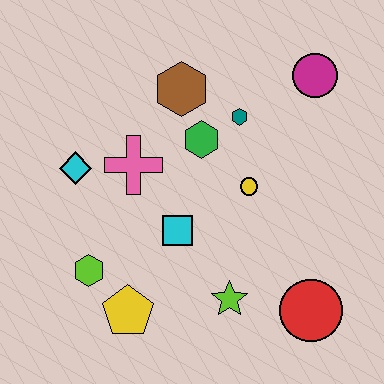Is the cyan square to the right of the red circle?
No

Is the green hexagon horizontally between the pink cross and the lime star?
Yes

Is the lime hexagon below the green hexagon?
Yes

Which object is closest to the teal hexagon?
The green hexagon is closest to the teal hexagon.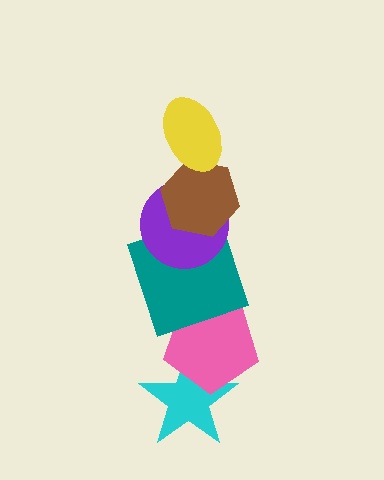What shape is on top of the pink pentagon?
The teal square is on top of the pink pentagon.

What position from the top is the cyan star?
The cyan star is 6th from the top.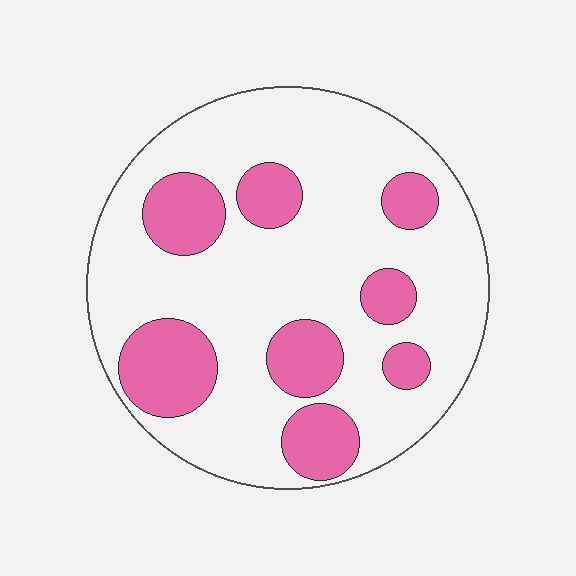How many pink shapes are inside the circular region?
8.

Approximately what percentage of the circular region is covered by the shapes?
Approximately 25%.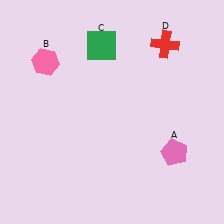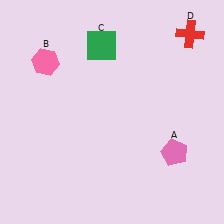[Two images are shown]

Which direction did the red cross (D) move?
The red cross (D) moved right.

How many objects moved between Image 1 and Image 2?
1 object moved between the two images.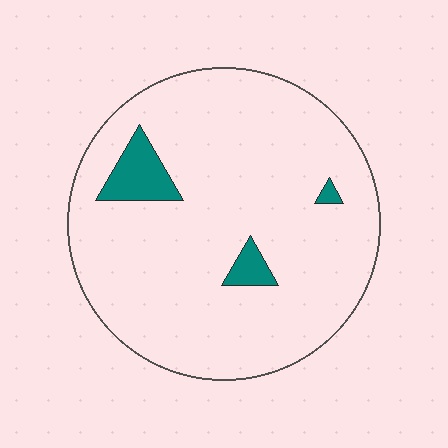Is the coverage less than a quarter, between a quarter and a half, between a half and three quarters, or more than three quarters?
Less than a quarter.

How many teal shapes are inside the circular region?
3.